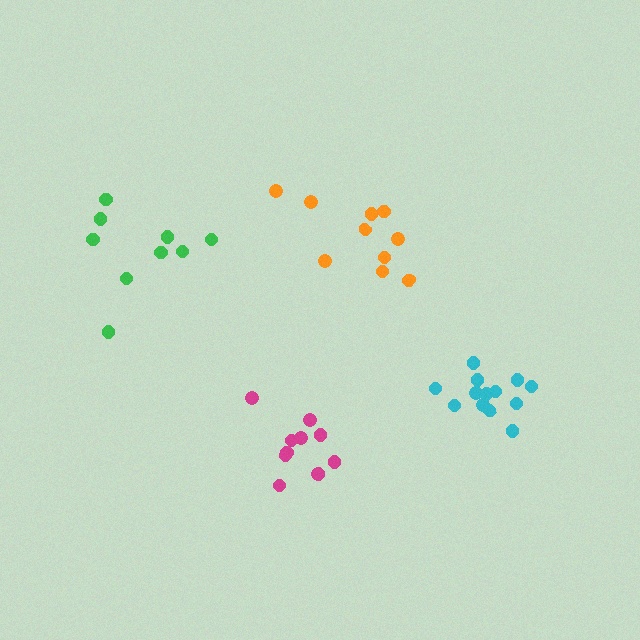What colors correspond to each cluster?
The clusters are colored: orange, green, magenta, cyan.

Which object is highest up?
The orange cluster is topmost.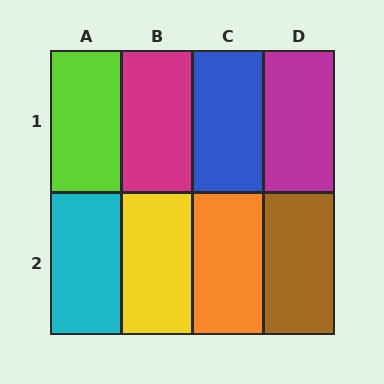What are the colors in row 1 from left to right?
Lime, magenta, blue, magenta.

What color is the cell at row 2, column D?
Brown.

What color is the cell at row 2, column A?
Cyan.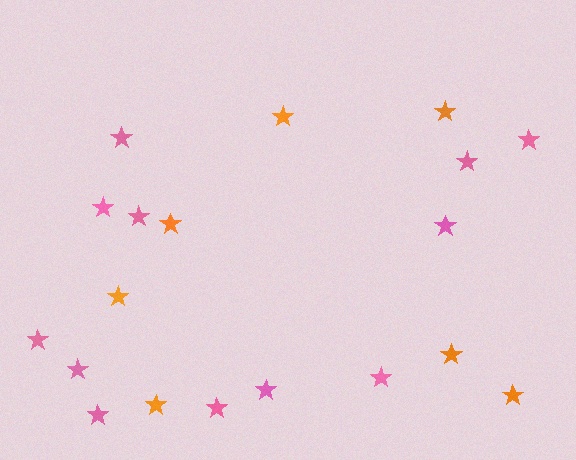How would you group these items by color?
There are 2 groups: one group of orange stars (7) and one group of pink stars (12).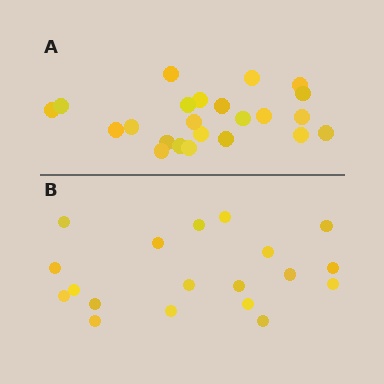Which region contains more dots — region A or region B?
Region A (the top region) has more dots.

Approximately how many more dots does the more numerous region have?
Region A has about 4 more dots than region B.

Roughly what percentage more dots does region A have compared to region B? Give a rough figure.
About 20% more.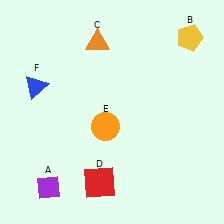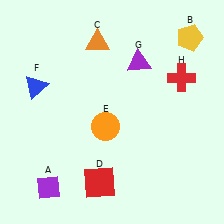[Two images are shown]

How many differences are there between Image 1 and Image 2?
There are 2 differences between the two images.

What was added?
A purple triangle (G), a red cross (H) were added in Image 2.